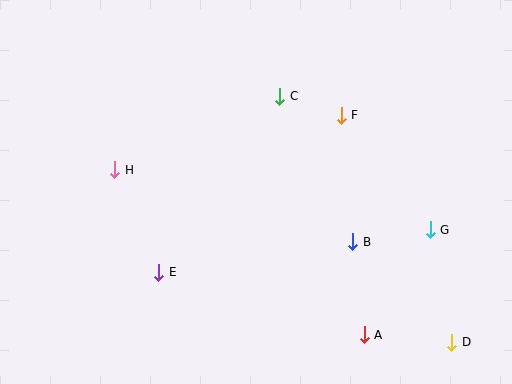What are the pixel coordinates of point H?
Point H is at (115, 170).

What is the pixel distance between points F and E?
The distance between F and E is 241 pixels.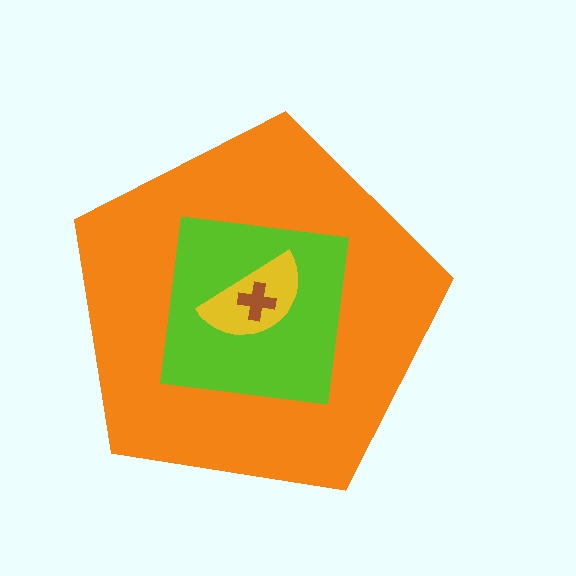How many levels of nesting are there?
4.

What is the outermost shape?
The orange pentagon.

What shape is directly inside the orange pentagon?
The lime square.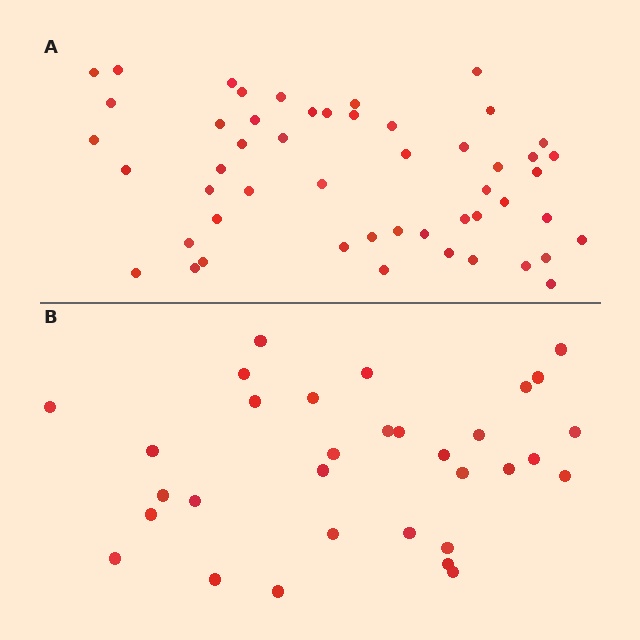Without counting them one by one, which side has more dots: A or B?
Region A (the top region) has more dots.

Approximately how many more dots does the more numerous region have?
Region A has approximately 20 more dots than region B.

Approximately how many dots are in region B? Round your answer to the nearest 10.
About 30 dots. (The exact count is 32, which rounds to 30.)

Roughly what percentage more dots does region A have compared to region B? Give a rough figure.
About 60% more.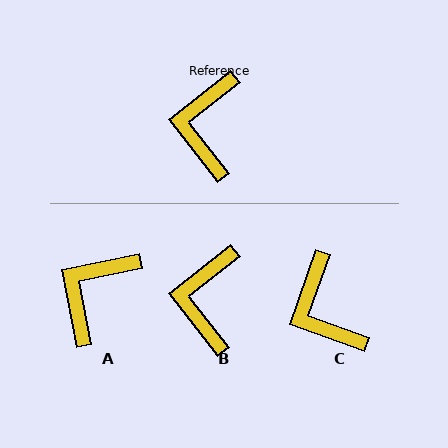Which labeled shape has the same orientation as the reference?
B.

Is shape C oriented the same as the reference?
No, it is off by about 32 degrees.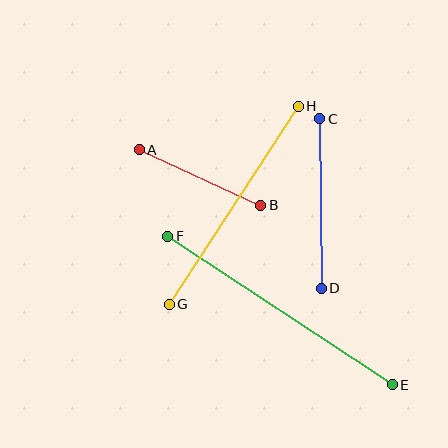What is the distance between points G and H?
The distance is approximately 236 pixels.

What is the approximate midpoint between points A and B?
The midpoint is at approximately (200, 177) pixels.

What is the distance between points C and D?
The distance is approximately 169 pixels.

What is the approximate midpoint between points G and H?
The midpoint is at approximately (234, 205) pixels.